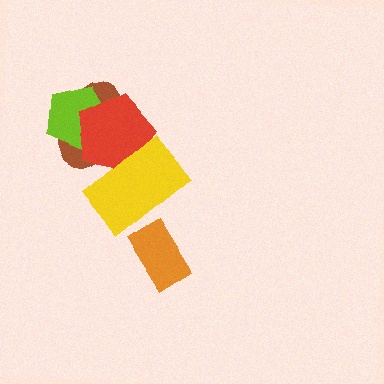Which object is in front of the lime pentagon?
The red pentagon is in front of the lime pentagon.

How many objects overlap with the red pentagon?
3 objects overlap with the red pentagon.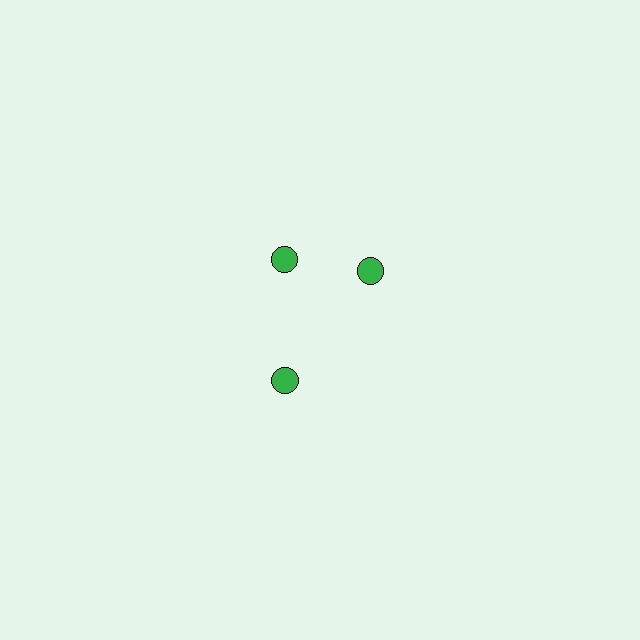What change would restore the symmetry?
The symmetry would be restored by rotating it back into even spacing with its neighbors so that all 3 circles sit at equal angles and equal distance from the center.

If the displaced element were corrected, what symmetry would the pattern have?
It would have 3-fold rotational symmetry — the pattern would map onto itself every 120 degrees.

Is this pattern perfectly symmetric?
No. The 3 green circles are arranged in a ring, but one element near the 3 o'clock position is rotated out of alignment along the ring, breaking the 3-fold rotational symmetry.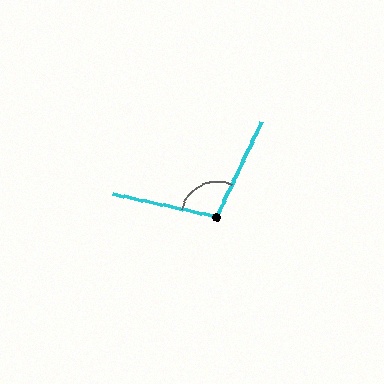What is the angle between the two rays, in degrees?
Approximately 103 degrees.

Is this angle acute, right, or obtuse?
It is obtuse.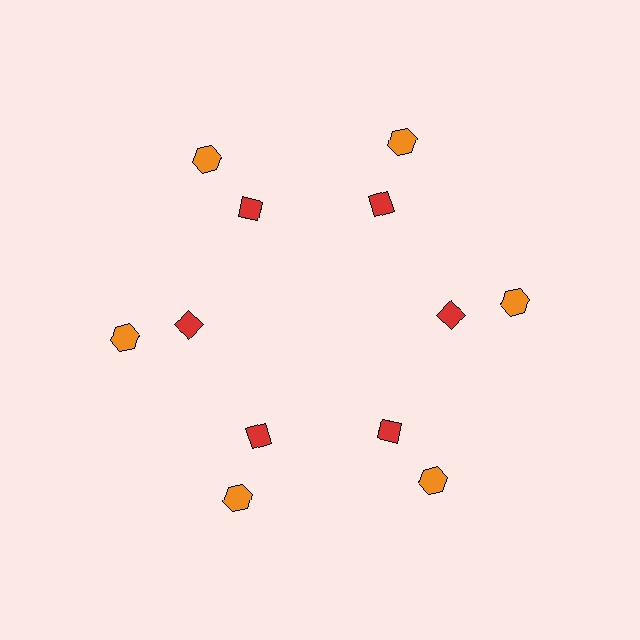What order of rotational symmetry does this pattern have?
This pattern has 6-fold rotational symmetry.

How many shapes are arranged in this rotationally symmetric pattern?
There are 12 shapes, arranged in 6 groups of 2.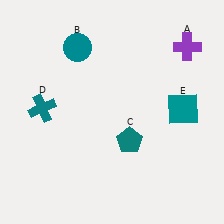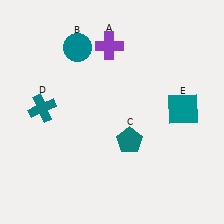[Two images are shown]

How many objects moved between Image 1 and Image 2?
1 object moved between the two images.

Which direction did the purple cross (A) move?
The purple cross (A) moved left.